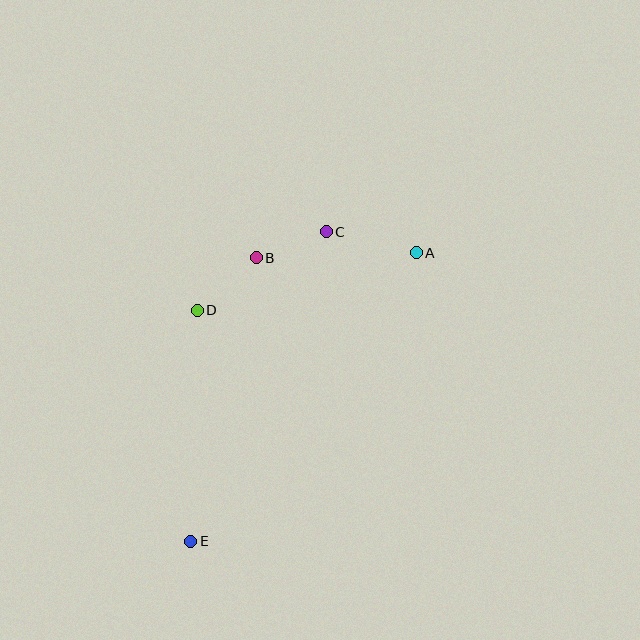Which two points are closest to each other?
Points B and C are closest to each other.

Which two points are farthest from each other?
Points A and E are farthest from each other.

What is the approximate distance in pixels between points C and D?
The distance between C and D is approximately 151 pixels.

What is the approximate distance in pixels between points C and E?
The distance between C and E is approximately 337 pixels.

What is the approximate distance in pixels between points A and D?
The distance between A and D is approximately 227 pixels.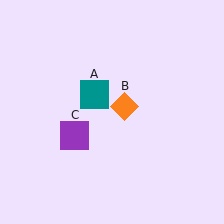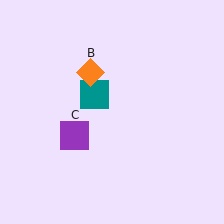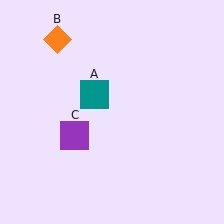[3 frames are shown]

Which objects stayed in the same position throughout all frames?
Teal square (object A) and purple square (object C) remained stationary.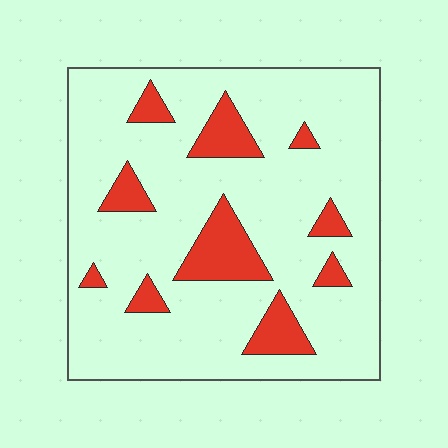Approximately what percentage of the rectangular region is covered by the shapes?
Approximately 15%.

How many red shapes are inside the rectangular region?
10.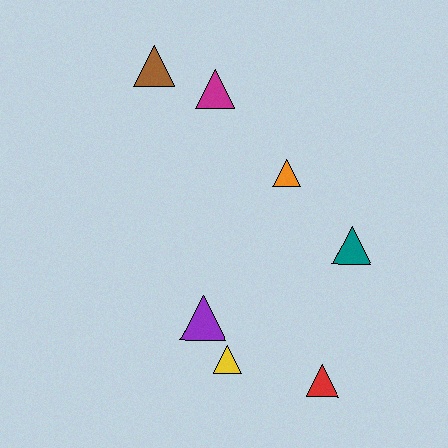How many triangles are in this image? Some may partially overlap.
There are 7 triangles.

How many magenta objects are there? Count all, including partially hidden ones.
There is 1 magenta object.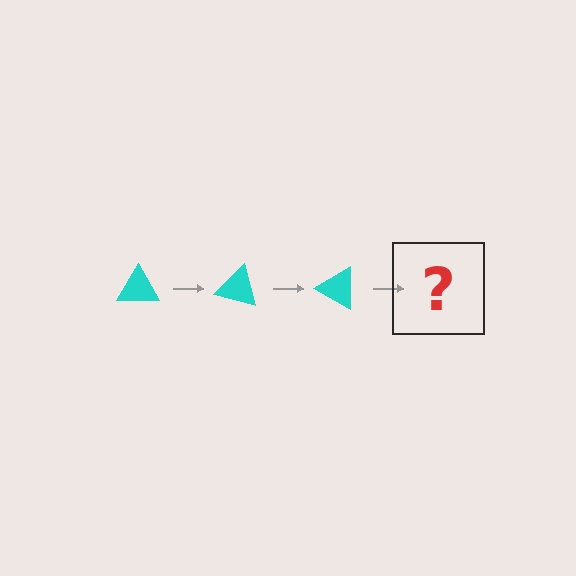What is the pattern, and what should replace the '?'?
The pattern is that the triangle rotates 15 degrees each step. The '?' should be a cyan triangle rotated 45 degrees.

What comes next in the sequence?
The next element should be a cyan triangle rotated 45 degrees.